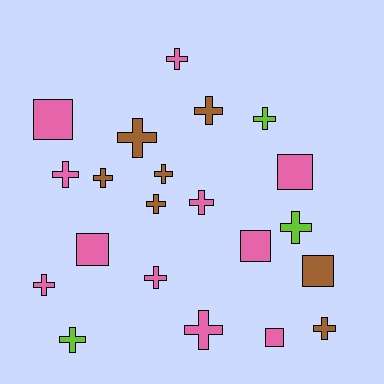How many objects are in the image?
There are 21 objects.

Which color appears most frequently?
Pink, with 11 objects.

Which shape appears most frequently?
Cross, with 15 objects.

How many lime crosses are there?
There are 3 lime crosses.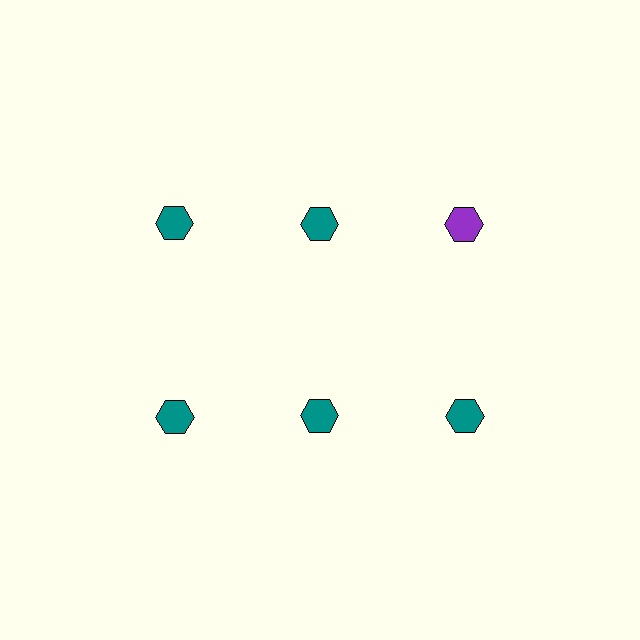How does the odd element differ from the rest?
It has a different color: purple instead of teal.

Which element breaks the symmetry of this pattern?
The purple hexagon in the top row, center column breaks the symmetry. All other shapes are teal hexagons.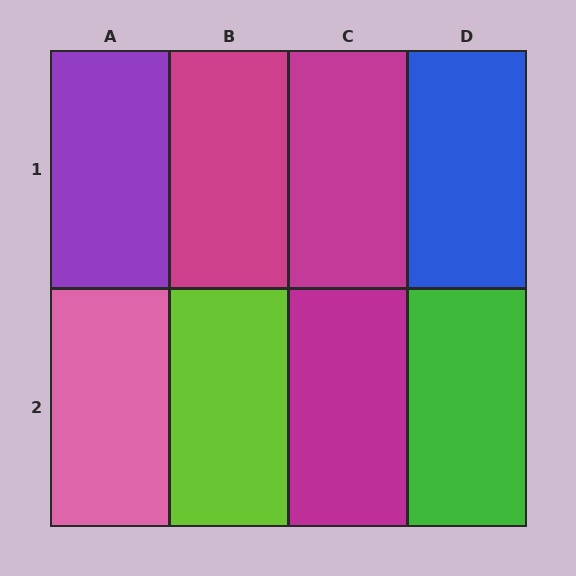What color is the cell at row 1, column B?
Magenta.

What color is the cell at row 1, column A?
Purple.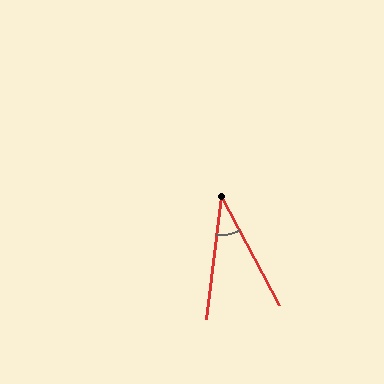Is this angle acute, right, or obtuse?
It is acute.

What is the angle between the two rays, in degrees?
Approximately 35 degrees.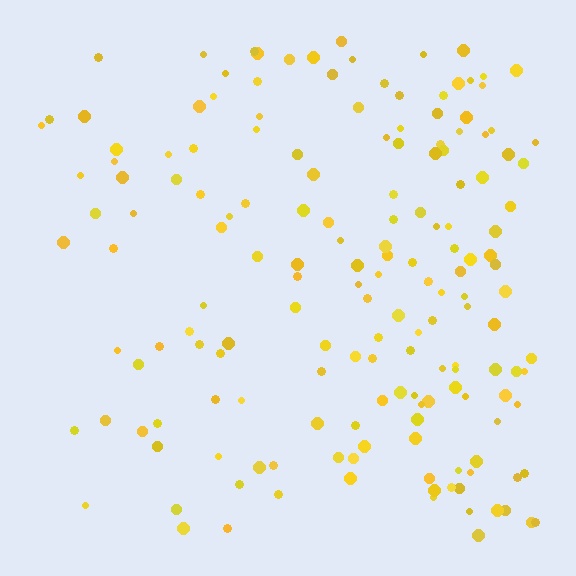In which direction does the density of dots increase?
From left to right, with the right side densest.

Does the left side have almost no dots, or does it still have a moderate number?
Still a moderate number, just noticeably fewer than the right.